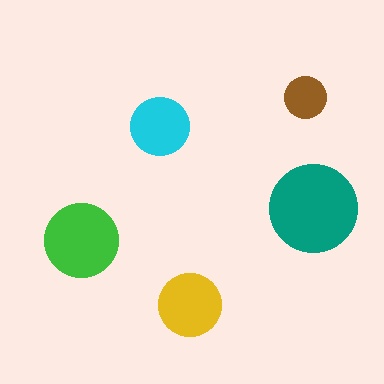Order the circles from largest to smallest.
the teal one, the green one, the yellow one, the cyan one, the brown one.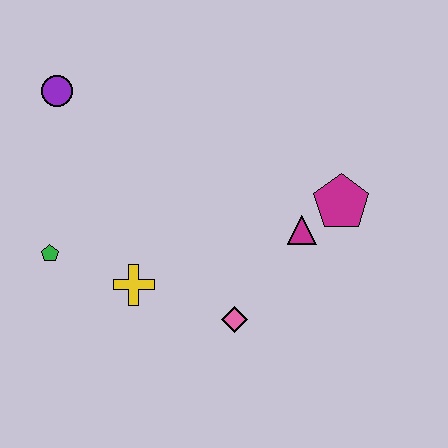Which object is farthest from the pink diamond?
The purple circle is farthest from the pink diamond.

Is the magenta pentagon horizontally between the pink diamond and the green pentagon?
No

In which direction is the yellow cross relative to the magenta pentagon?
The yellow cross is to the left of the magenta pentagon.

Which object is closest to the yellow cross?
The green pentagon is closest to the yellow cross.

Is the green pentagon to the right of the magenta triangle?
No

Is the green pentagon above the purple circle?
No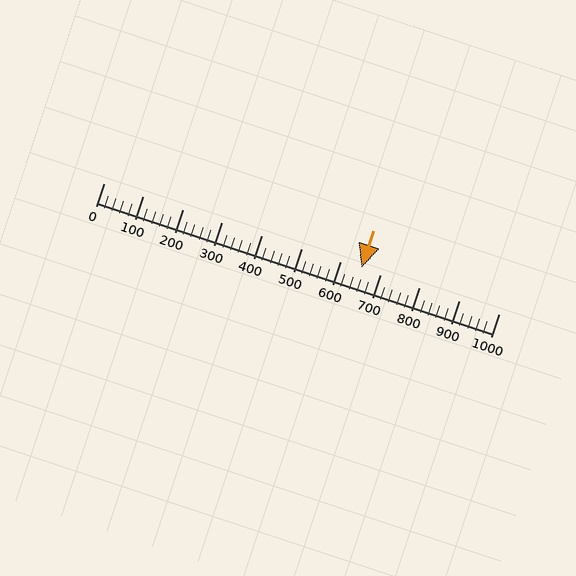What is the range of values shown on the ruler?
The ruler shows values from 0 to 1000.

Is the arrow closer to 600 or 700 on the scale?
The arrow is closer to 700.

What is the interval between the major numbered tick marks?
The major tick marks are spaced 100 units apart.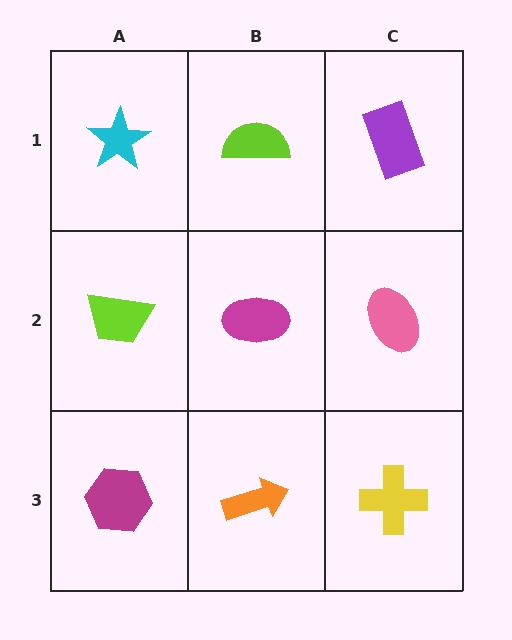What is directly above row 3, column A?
A lime trapezoid.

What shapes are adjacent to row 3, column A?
A lime trapezoid (row 2, column A), an orange arrow (row 3, column B).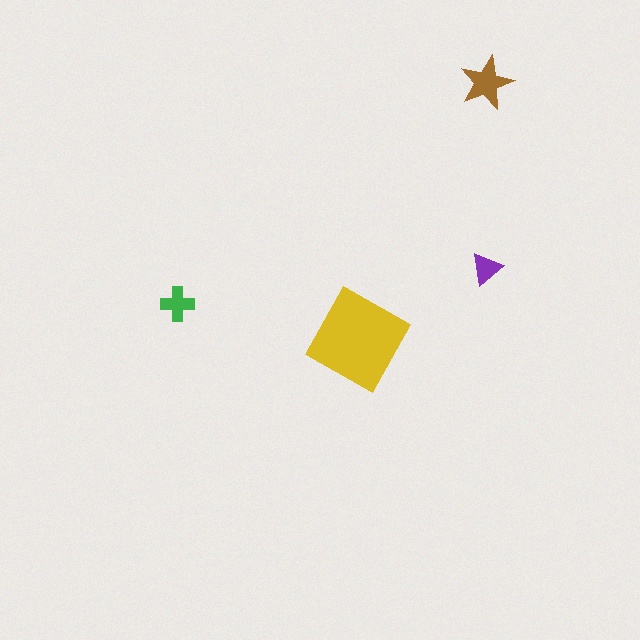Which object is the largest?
The yellow diamond.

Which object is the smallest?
The purple triangle.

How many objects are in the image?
There are 4 objects in the image.